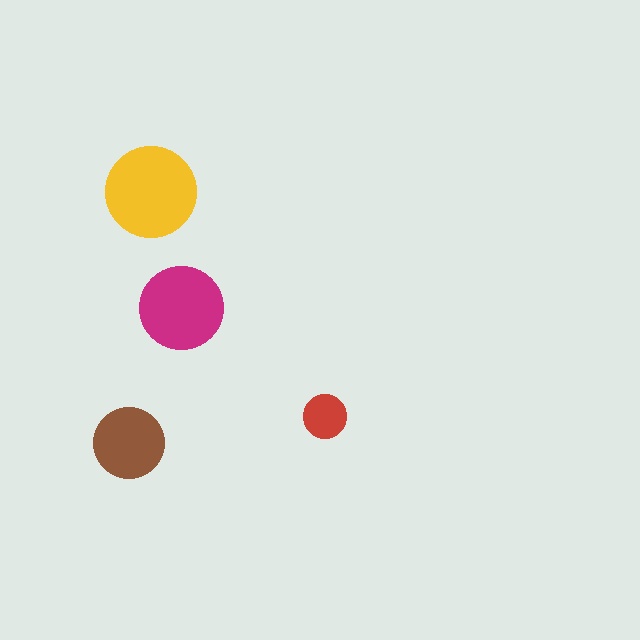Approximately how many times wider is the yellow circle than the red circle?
About 2 times wider.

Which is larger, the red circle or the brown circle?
The brown one.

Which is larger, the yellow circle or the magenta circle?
The yellow one.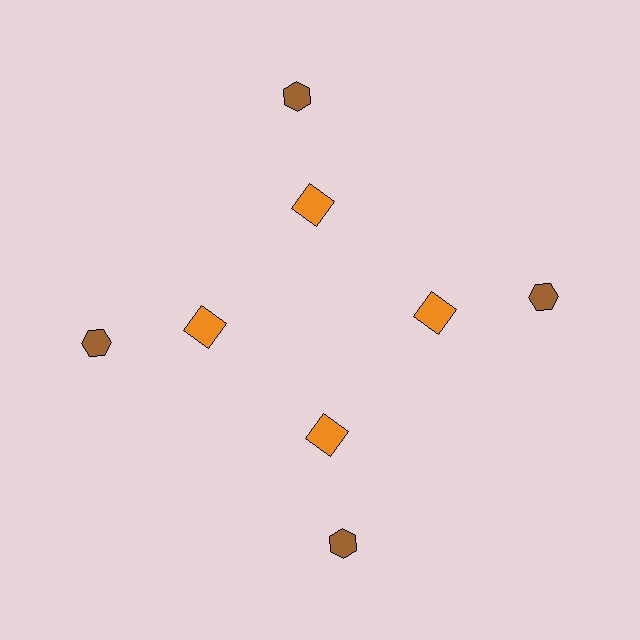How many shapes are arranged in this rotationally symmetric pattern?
There are 8 shapes, arranged in 4 groups of 2.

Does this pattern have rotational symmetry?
Yes, this pattern has 4-fold rotational symmetry. It looks the same after rotating 90 degrees around the center.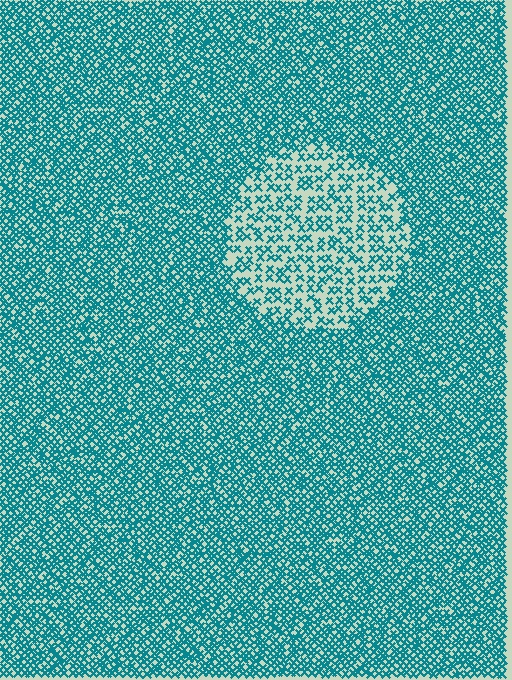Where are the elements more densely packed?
The elements are more densely packed outside the circle boundary.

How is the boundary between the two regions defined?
The boundary is defined by a change in element density (approximately 2.2x ratio). All elements are the same color, size, and shape.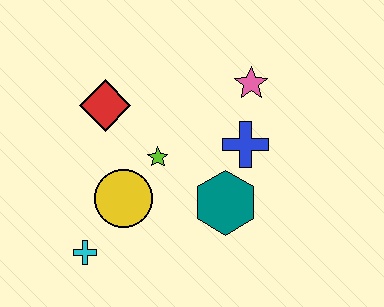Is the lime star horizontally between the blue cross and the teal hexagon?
No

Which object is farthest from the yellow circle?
The pink star is farthest from the yellow circle.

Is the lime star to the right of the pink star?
No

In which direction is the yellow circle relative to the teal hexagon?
The yellow circle is to the left of the teal hexagon.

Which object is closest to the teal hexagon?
The blue cross is closest to the teal hexagon.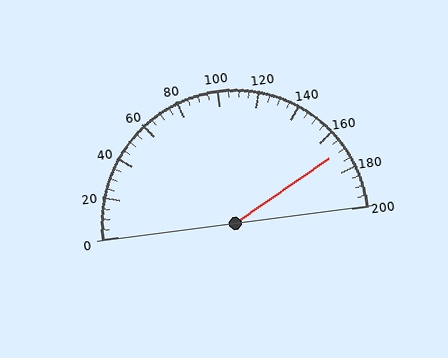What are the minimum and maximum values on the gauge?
The gauge ranges from 0 to 200.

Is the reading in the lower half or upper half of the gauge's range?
The reading is in the upper half of the range (0 to 200).